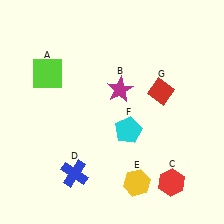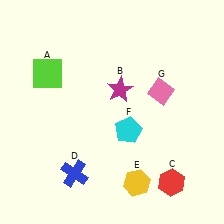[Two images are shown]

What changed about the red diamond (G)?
In Image 1, G is red. In Image 2, it changed to pink.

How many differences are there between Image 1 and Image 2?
There is 1 difference between the two images.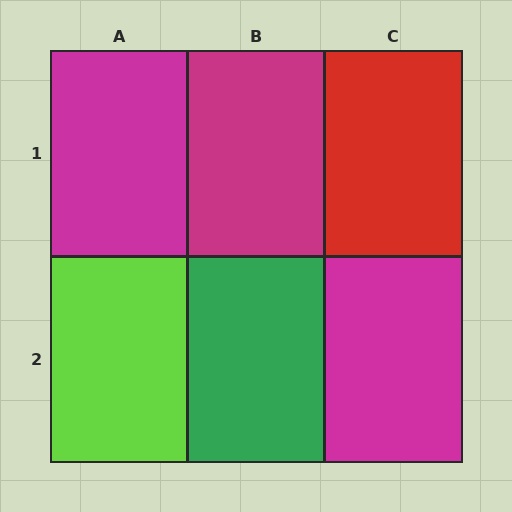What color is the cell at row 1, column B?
Magenta.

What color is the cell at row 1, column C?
Red.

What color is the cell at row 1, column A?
Magenta.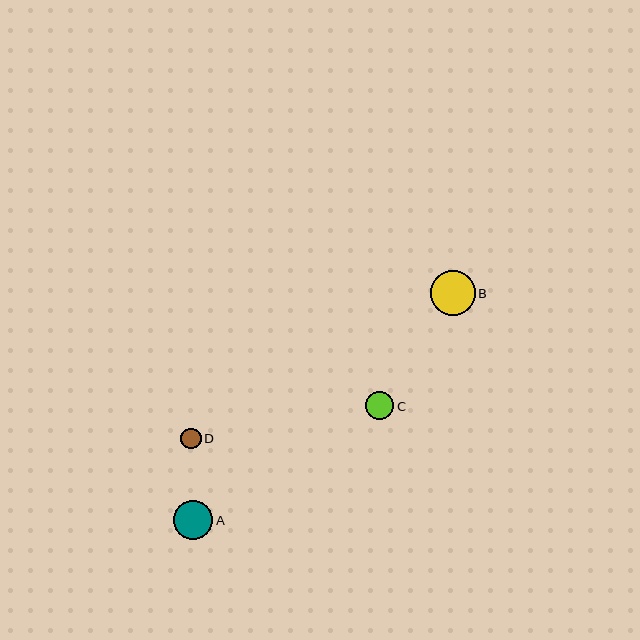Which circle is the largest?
Circle B is the largest with a size of approximately 45 pixels.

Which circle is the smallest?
Circle D is the smallest with a size of approximately 21 pixels.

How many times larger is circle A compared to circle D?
Circle A is approximately 1.9 times the size of circle D.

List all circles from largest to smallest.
From largest to smallest: B, A, C, D.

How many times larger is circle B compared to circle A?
Circle B is approximately 1.1 times the size of circle A.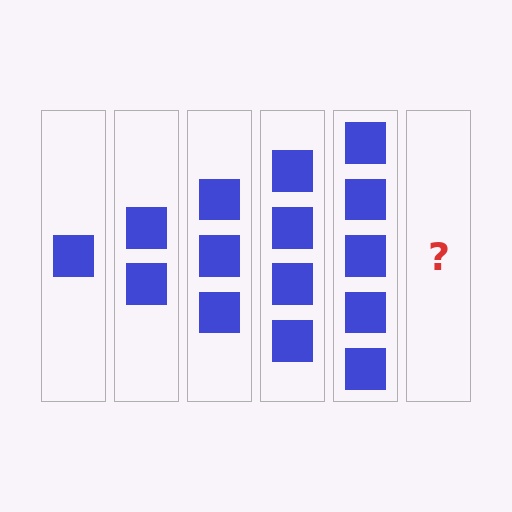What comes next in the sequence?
The next element should be 6 squares.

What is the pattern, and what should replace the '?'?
The pattern is that each step adds one more square. The '?' should be 6 squares.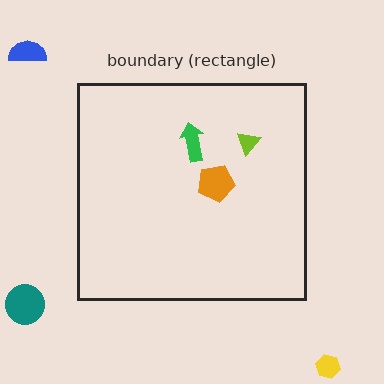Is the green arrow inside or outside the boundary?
Inside.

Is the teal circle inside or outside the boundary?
Outside.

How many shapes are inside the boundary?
3 inside, 3 outside.